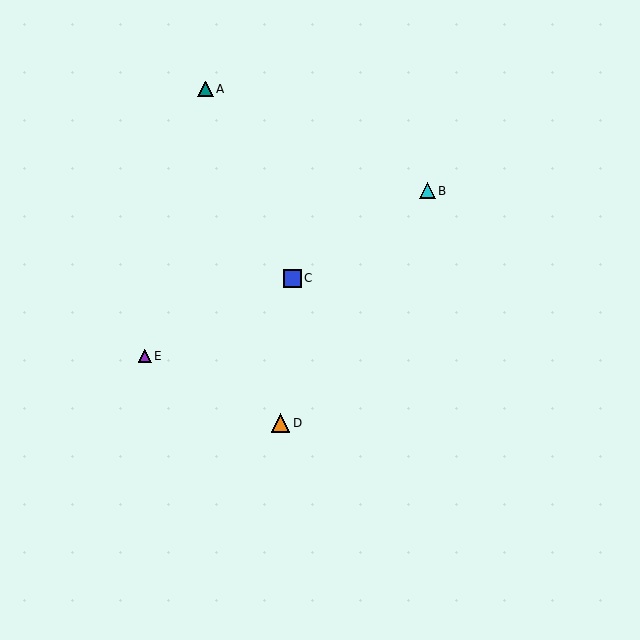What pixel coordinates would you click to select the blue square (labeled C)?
Click at (292, 278) to select the blue square C.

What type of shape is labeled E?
Shape E is a purple triangle.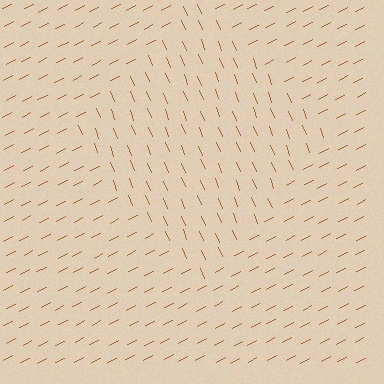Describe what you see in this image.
The image is filled with small brown line segments. A diamond region in the image has lines oriented differently from the surrounding lines, creating a visible texture boundary.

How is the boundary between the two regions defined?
The boundary is defined purely by a change in line orientation (approximately 85 degrees difference). All lines are the same color and thickness.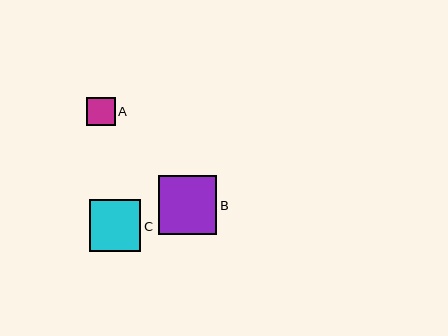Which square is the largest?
Square B is the largest with a size of approximately 58 pixels.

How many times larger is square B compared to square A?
Square B is approximately 2.0 times the size of square A.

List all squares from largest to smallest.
From largest to smallest: B, C, A.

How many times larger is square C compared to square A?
Square C is approximately 1.8 times the size of square A.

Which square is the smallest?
Square A is the smallest with a size of approximately 29 pixels.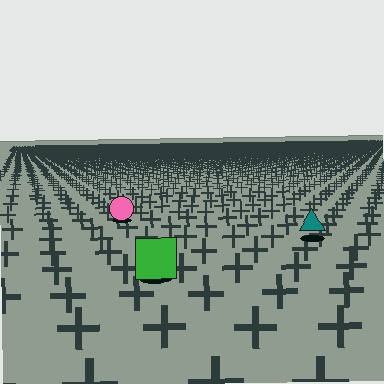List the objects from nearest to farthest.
From nearest to farthest: the green square, the teal triangle, the pink circle.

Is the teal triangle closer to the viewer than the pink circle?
Yes. The teal triangle is closer — you can tell from the texture gradient: the ground texture is coarser near it.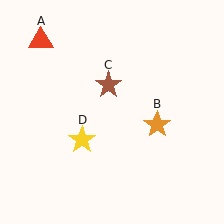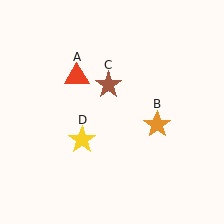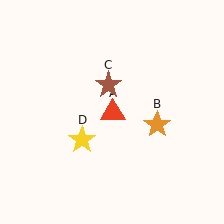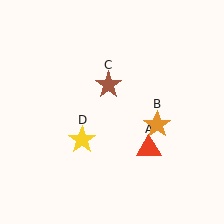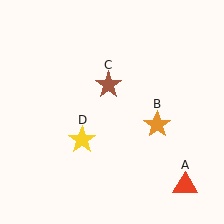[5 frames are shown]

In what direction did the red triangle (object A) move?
The red triangle (object A) moved down and to the right.